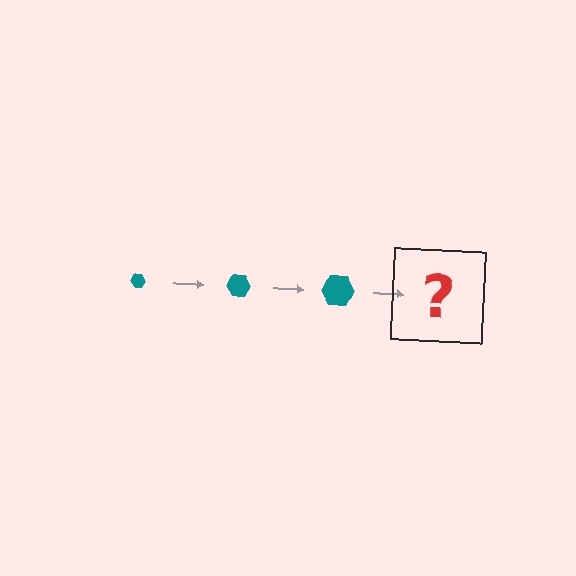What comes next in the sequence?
The next element should be a teal hexagon, larger than the previous one.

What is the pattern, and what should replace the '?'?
The pattern is that the hexagon gets progressively larger each step. The '?' should be a teal hexagon, larger than the previous one.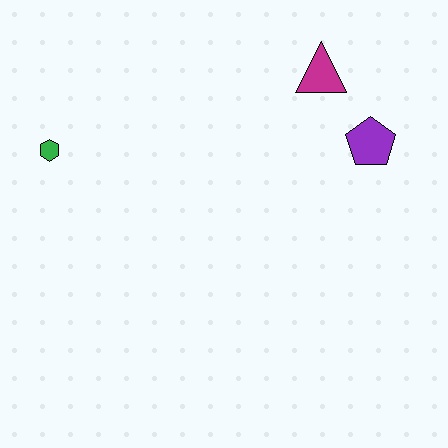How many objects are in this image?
There are 3 objects.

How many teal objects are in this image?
There are no teal objects.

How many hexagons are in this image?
There is 1 hexagon.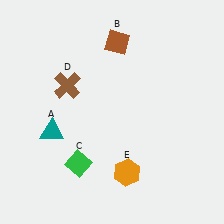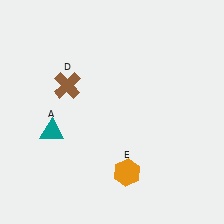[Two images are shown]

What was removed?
The brown diamond (B), the green diamond (C) were removed in Image 2.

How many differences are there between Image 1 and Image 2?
There are 2 differences between the two images.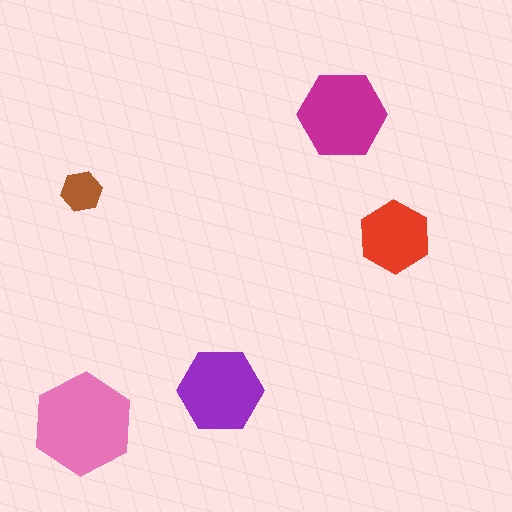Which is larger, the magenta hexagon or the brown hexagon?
The magenta one.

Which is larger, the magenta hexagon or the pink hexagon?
The pink one.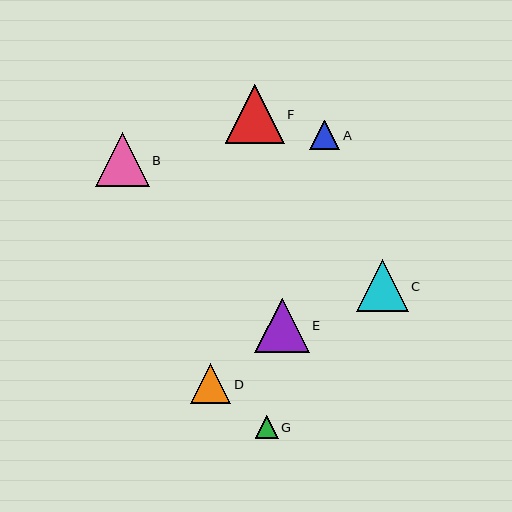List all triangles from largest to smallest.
From largest to smallest: F, E, B, C, D, A, G.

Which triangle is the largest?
Triangle F is the largest with a size of approximately 59 pixels.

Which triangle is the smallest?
Triangle G is the smallest with a size of approximately 23 pixels.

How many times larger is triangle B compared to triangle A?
Triangle B is approximately 1.8 times the size of triangle A.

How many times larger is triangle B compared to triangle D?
Triangle B is approximately 1.4 times the size of triangle D.